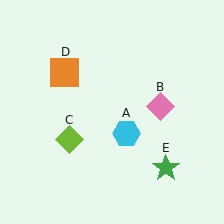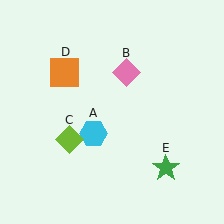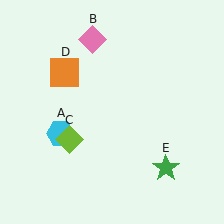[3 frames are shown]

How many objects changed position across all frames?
2 objects changed position: cyan hexagon (object A), pink diamond (object B).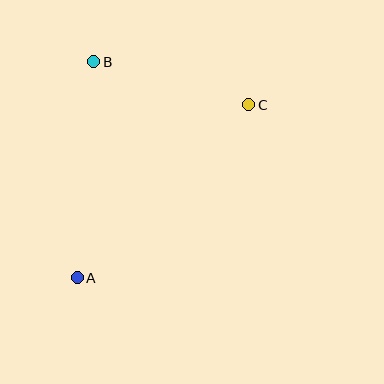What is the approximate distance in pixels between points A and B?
The distance between A and B is approximately 217 pixels.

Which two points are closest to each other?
Points B and C are closest to each other.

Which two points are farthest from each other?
Points A and C are farthest from each other.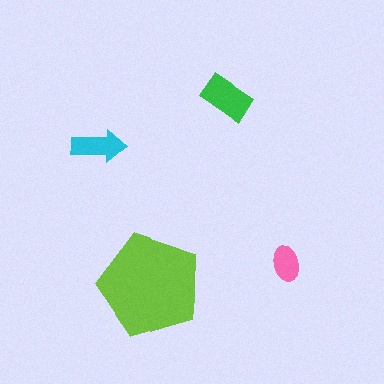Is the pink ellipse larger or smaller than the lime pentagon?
Smaller.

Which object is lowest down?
The lime pentagon is bottommost.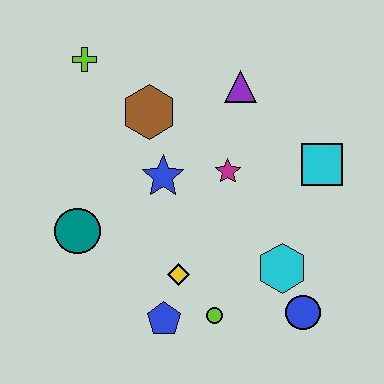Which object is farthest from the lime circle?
The lime cross is farthest from the lime circle.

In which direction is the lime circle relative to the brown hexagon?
The lime circle is below the brown hexagon.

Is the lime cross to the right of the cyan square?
No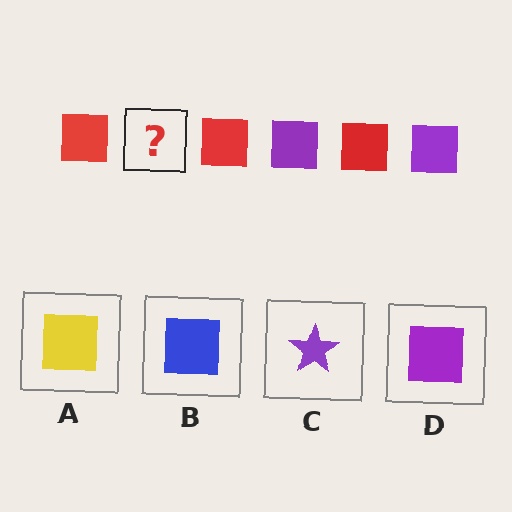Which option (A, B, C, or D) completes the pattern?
D.